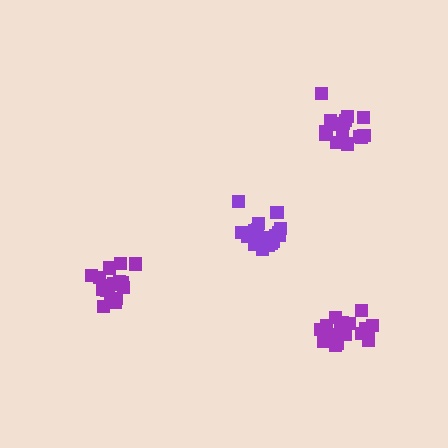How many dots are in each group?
Group 1: 16 dots, Group 2: 19 dots, Group 3: 17 dots, Group 4: 19 dots (71 total).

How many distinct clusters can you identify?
There are 4 distinct clusters.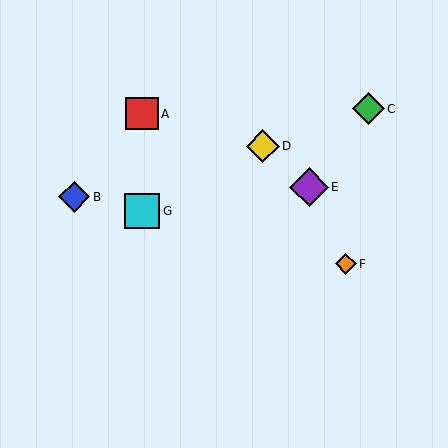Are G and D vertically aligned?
No, G is at x≈142 and D is at x≈263.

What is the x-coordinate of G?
Object G is at x≈142.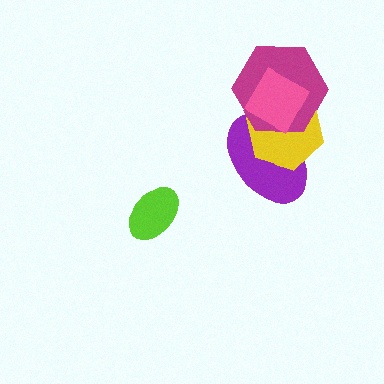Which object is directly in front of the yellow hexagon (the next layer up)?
The magenta hexagon is directly in front of the yellow hexagon.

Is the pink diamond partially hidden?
No, no other shape covers it.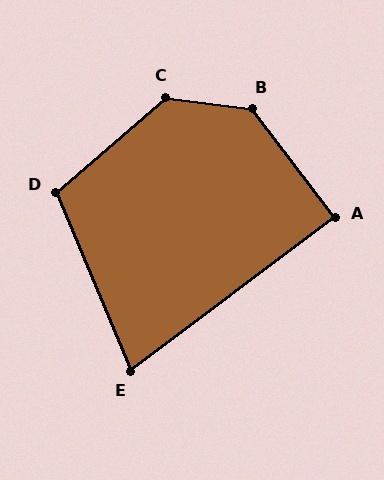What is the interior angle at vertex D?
Approximately 108 degrees (obtuse).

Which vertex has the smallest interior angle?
E, at approximately 76 degrees.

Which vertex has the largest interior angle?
B, at approximately 134 degrees.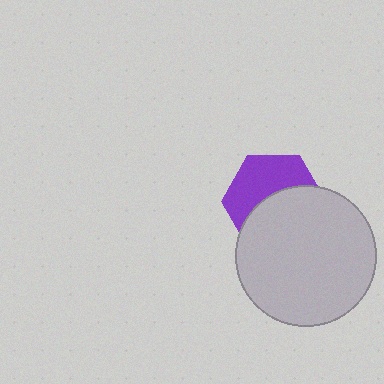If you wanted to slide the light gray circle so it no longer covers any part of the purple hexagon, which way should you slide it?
Slide it down — that is the most direct way to separate the two shapes.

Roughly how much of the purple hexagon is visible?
About half of it is visible (roughly 47%).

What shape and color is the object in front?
The object in front is a light gray circle.